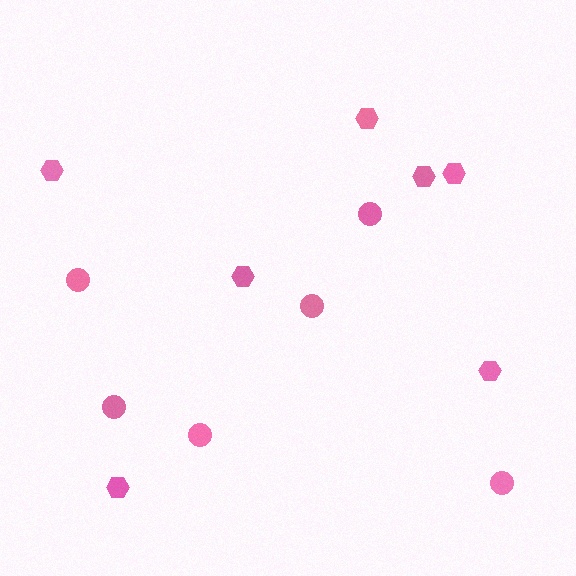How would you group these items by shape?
There are 2 groups: one group of hexagons (7) and one group of circles (6).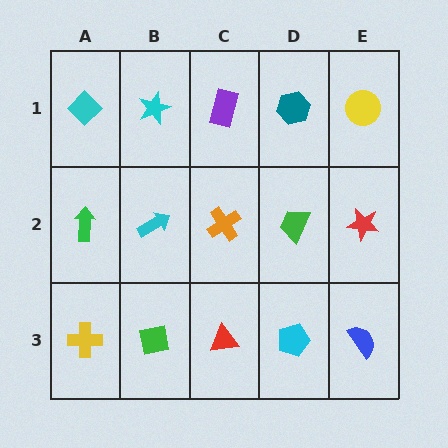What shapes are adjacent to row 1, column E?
A red star (row 2, column E), a teal hexagon (row 1, column D).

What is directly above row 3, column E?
A red star.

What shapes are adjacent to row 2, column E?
A yellow circle (row 1, column E), a blue semicircle (row 3, column E), a green trapezoid (row 2, column D).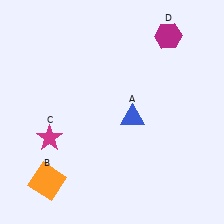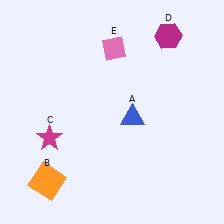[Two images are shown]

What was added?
A pink diamond (E) was added in Image 2.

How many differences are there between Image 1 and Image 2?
There is 1 difference between the two images.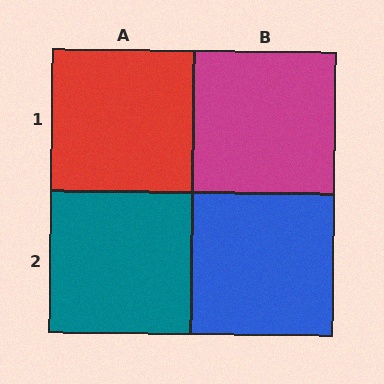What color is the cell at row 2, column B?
Blue.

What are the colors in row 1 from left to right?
Red, magenta.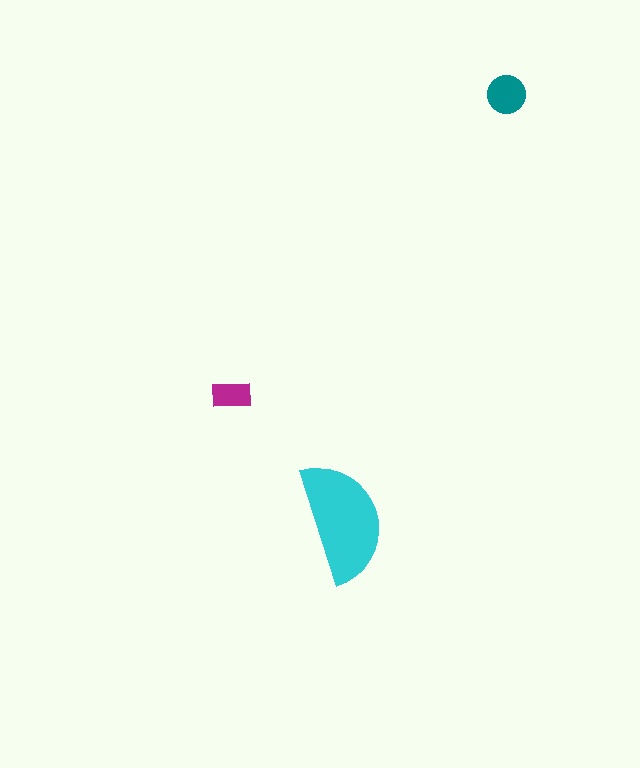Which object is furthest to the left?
The magenta rectangle is leftmost.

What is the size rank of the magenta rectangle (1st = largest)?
3rd.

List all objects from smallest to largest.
The magenta rectangle, the teal circle, the cyan semicircle.